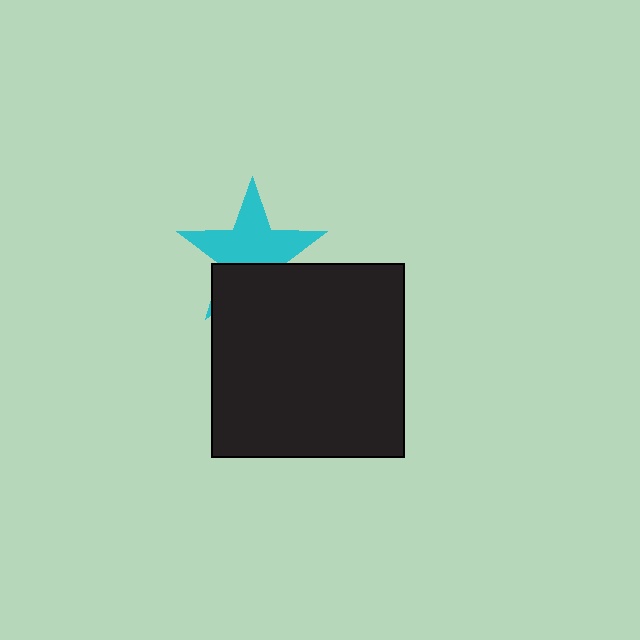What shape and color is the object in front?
The object in front is a black square.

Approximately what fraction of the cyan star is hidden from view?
Roughly 37% of the cyan star is hidden behind the black square.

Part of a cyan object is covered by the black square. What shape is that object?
It is a star.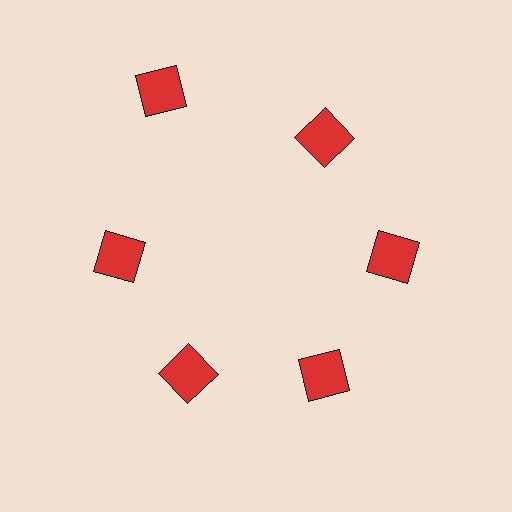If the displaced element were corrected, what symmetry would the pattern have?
It would have 6-fold rotational symmetry — the pattern would map onto itself every 60 degrees.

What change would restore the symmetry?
The symmetry would be restored by moving it inward, back onto the ring so that all 6 squares sit at equal angles and equal distance from the center.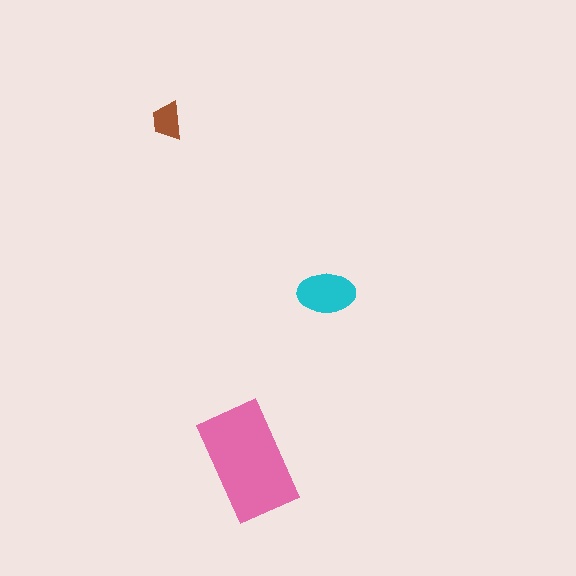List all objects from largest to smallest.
The pink rectangle, the cyan ellipse, the brown trapezoid.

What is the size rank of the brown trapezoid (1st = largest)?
3rd.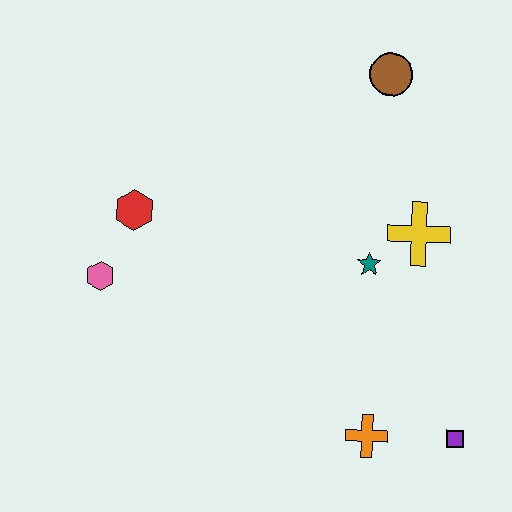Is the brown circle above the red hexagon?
Yes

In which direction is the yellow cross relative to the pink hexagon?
The yellow cross is to the right of the pink hexagon.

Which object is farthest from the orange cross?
The brown circle is farthest from the orange cross.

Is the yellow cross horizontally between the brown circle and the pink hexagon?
No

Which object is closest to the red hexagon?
The pink hexagon is closest to the red hexagon.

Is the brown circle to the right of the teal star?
Yes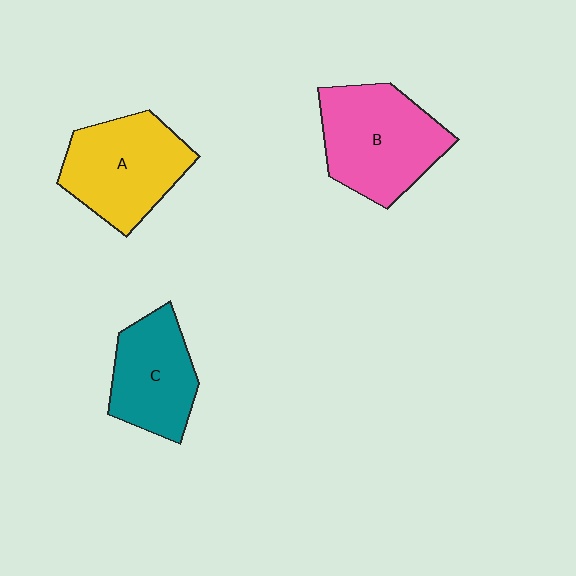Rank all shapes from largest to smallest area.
From largest to smallest: B (pink), A (yellow), C (teal).